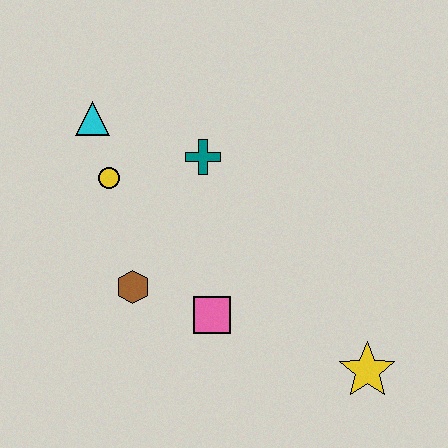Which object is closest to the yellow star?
The pink square is closest to the yellow star.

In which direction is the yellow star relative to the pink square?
The yellow star is to the right of the pink square.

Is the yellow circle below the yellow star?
No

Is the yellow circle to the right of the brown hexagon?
No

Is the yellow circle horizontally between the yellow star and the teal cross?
No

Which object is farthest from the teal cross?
The yellow star is farthest from the teal cross.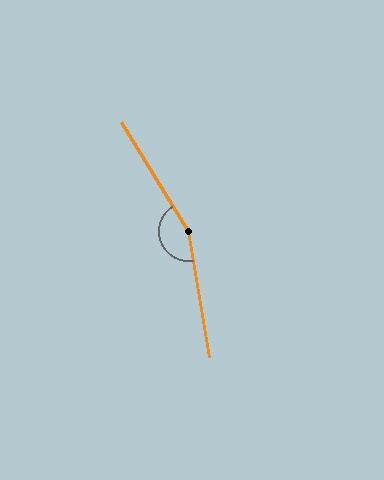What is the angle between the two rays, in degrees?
Approximately 158 degrees.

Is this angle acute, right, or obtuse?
It is obtuse.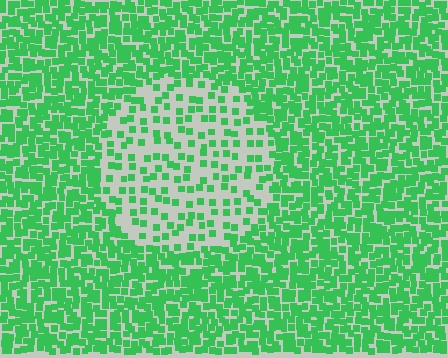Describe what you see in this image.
The image contains small green elements arranged at two different densities. A circle-shaped region is visible where the elements are less densely packed than the surrounding area.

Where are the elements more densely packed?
The elements are more densely packed outside the circle boundary.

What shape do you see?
I see a circle.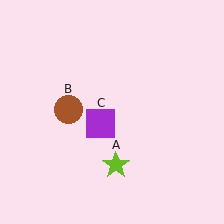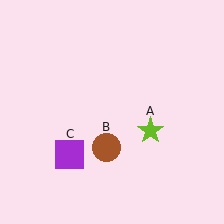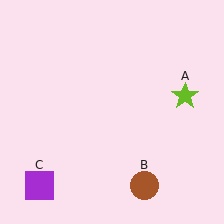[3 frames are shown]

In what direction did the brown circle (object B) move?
The brown circle (object B) moved down and to the right.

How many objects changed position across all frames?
3 objects changed position: lime star (object A), brown circle (object B), purple square (object C).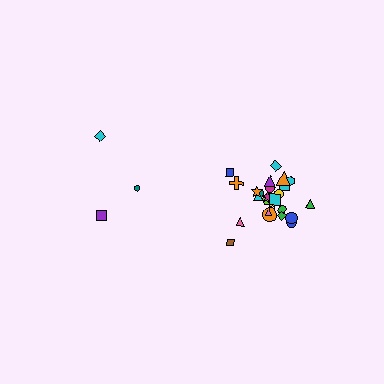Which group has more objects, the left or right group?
The right group.